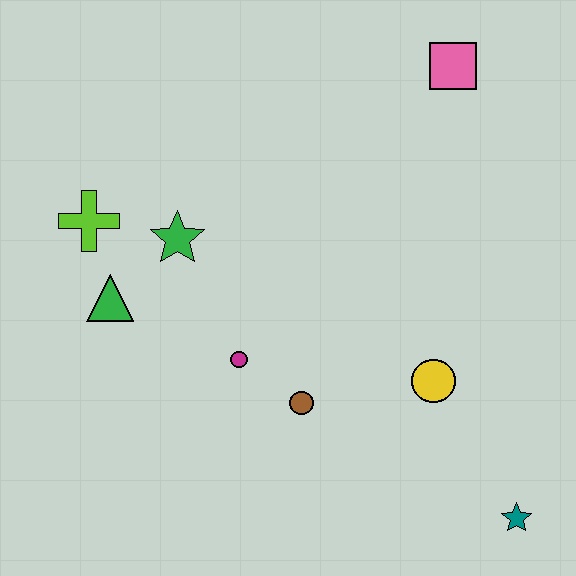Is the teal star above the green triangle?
No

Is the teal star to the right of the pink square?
Yes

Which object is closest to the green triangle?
The lime cross is closest to the green triangle.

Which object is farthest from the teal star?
The lime cross is farthest from the teal star.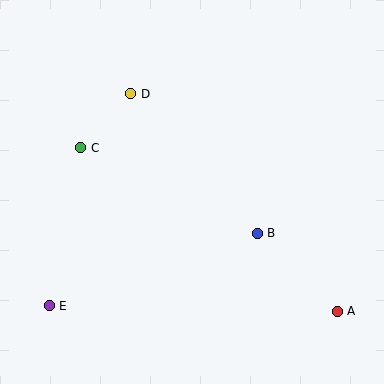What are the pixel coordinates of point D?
Point D is at (130, 94).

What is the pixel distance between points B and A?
The distance between B and A is 112 pixels.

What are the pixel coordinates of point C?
Point C is at (81, 148).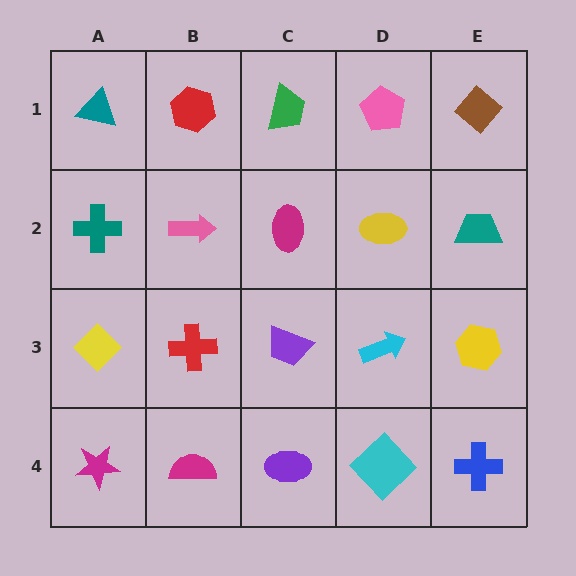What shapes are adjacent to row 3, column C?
A magenta ellipse (row 2, column C), a purple ellipse (row 4, column C), a red cross (row 3, column B), a cyan arrow (row 3, column D).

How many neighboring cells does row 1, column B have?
3.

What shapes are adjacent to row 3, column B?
A pink arrow (row 2, column B), a magenta semicircle (row 4, column B), a yellow diamond (row 3, column A), a purple trapezoid (row 3, column C).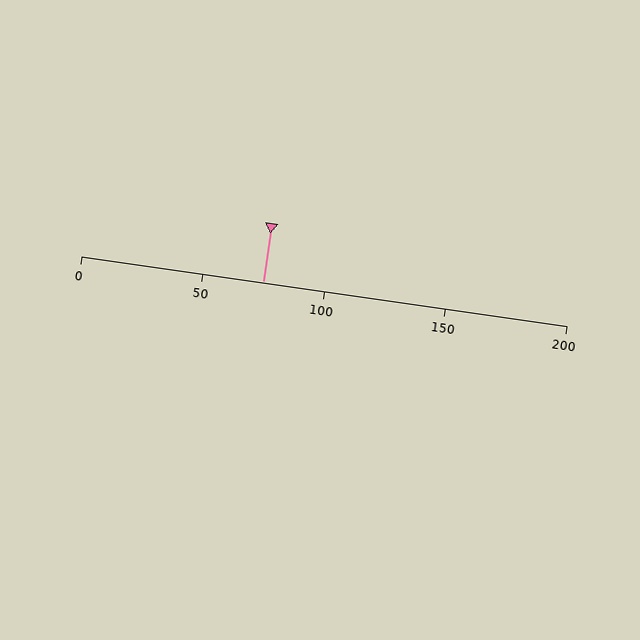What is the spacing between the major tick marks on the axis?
The major ticks are spaced 50 apart.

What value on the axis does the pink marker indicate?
The marker indicates approximately 75.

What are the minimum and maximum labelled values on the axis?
The axis runs from 0 to 200.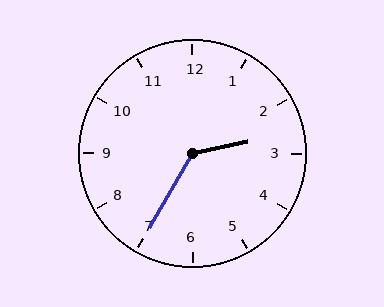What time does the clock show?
2:35.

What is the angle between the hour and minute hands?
Approximately 132 degrees.